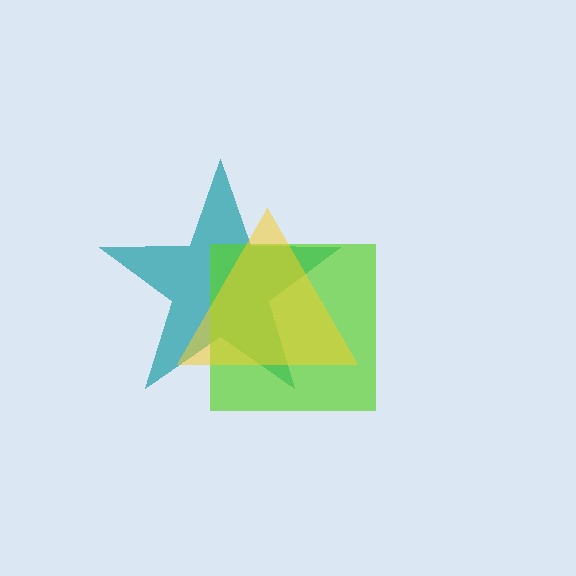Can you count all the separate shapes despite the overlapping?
Yes, there are 3 separate shapes.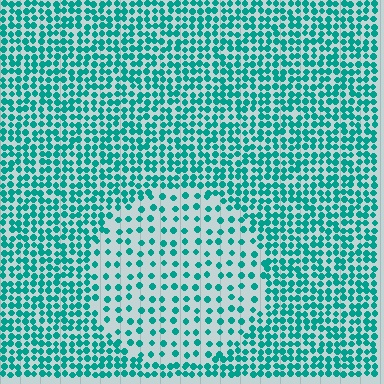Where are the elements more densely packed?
The elements are more densely packed outside the circle boundary.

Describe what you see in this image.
The image contains small teal elements arranged at two different densities. A circle-shaped region is visible where the elements are less densely packed than the surrounding area.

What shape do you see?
I see a circle.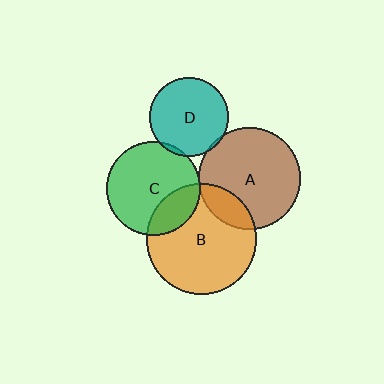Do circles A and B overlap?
Yes.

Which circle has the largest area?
Circle B (orange).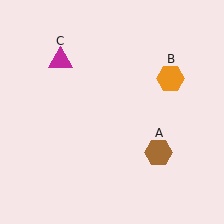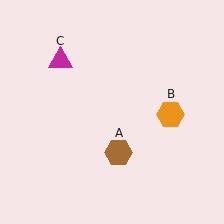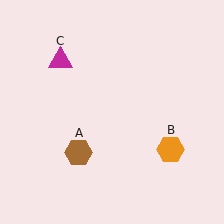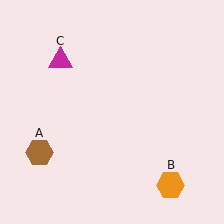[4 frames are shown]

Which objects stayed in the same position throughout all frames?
Magenta triangle (object C) remained stationary.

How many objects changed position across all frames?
2 objects changed position: brown hexagon (object A), orange hexagon (object B).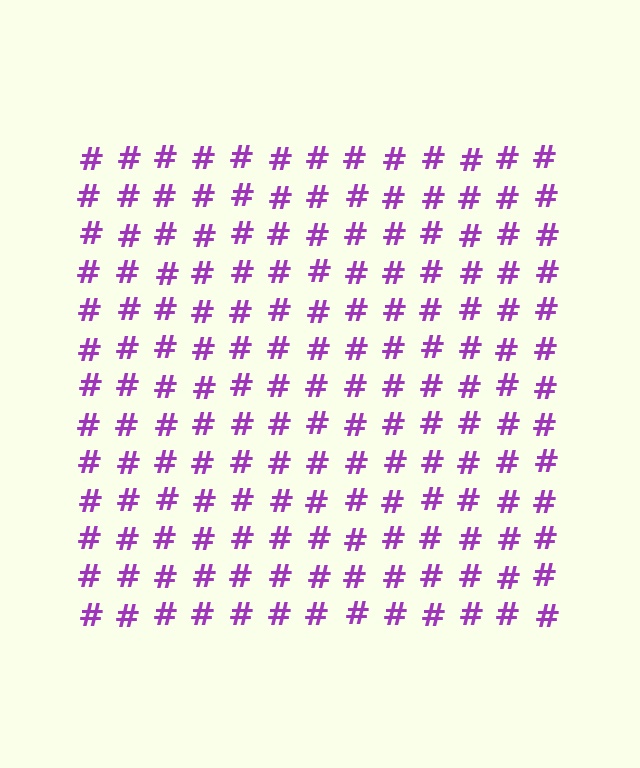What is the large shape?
The large shape is a square.